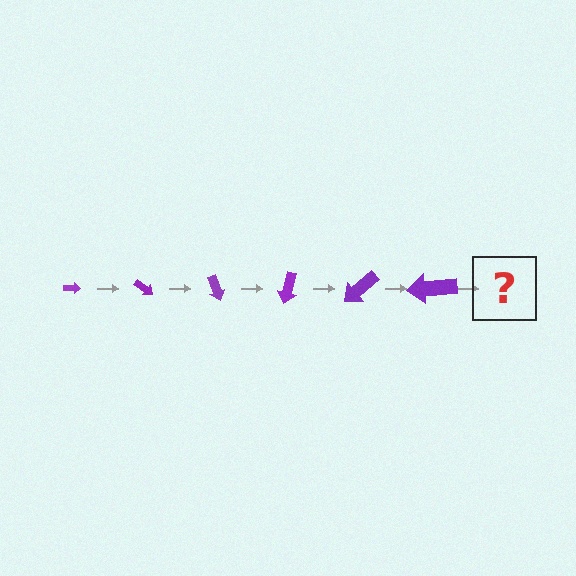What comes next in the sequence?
The next element should be an arrow, larger than the previous one and rotated 210 degrees from the start.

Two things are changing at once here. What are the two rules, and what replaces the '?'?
The two rules are that the arrow grows larger each step and it rotates 35 degrees each step. The '?' should be an arrow, larger than the previous one and rotated 210 degrees from the start.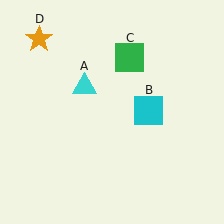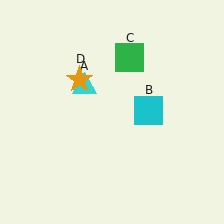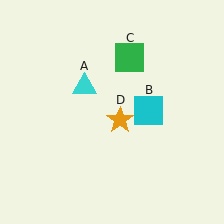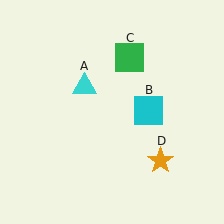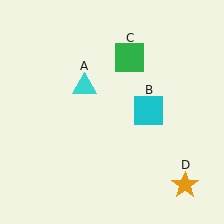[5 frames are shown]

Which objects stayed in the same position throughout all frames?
Cyan triangle (object A) and cyan square (object B) and green square (object C) remained stationary.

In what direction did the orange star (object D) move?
The orange star (object D) moved down and to the right.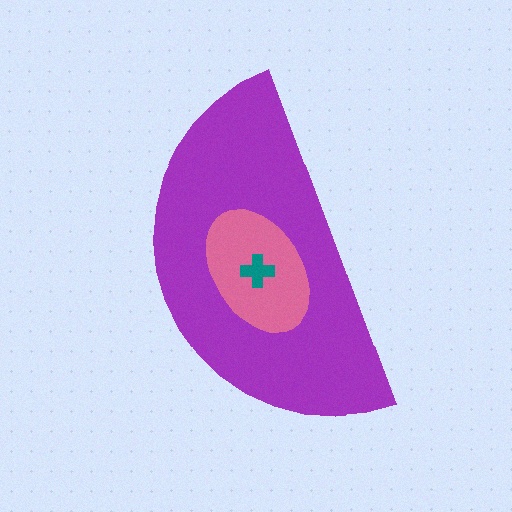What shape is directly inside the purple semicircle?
The pink ellipse.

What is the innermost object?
The teal cross.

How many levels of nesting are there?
3.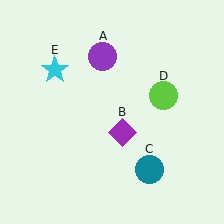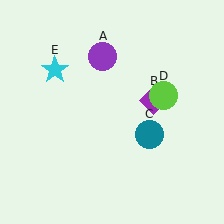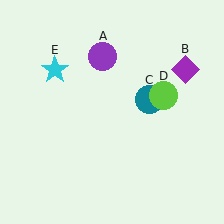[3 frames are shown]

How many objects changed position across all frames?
2 objects changed position: purple diamond (object B), teal circle (object C).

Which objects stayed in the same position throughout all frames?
Purple circle (object A) and lime circle (object D) and cyan star (object E) remained stationary.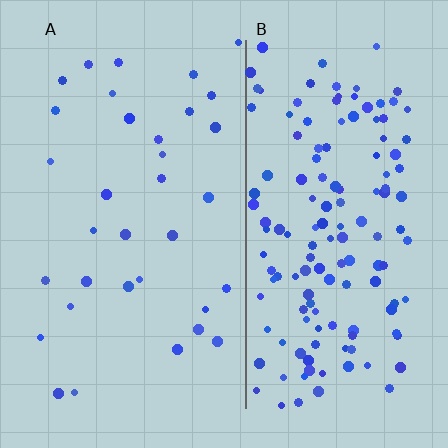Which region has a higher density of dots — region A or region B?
B (the right).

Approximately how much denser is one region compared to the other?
Approximately 4.4× — region B over region A.